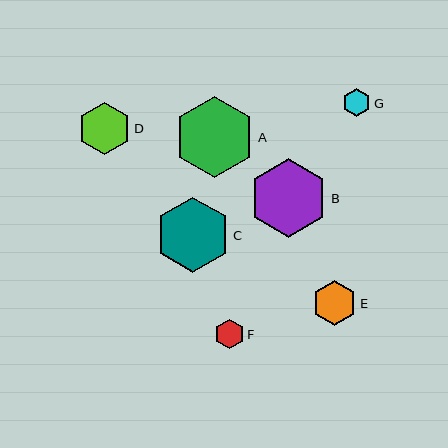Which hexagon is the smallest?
Hexagon G is the smallest with a size of approximately 28 pixels.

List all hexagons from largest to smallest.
From largest to smallest: A, B, C, D, E, F, G.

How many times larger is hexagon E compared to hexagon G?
Hexagon E is approximately 1.6 times the size of hexagon G.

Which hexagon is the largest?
Hexagon A is the largest with a size of approximately 81 pixels.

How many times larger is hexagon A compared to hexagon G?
Hexagon A is approximately 2.9 times the size of hexagon G.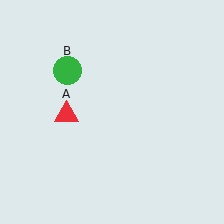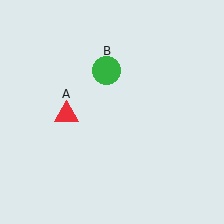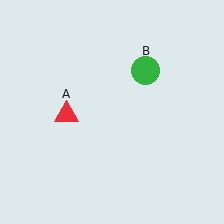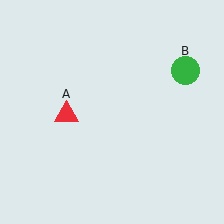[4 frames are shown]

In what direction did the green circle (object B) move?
The green circle (object B) moved right.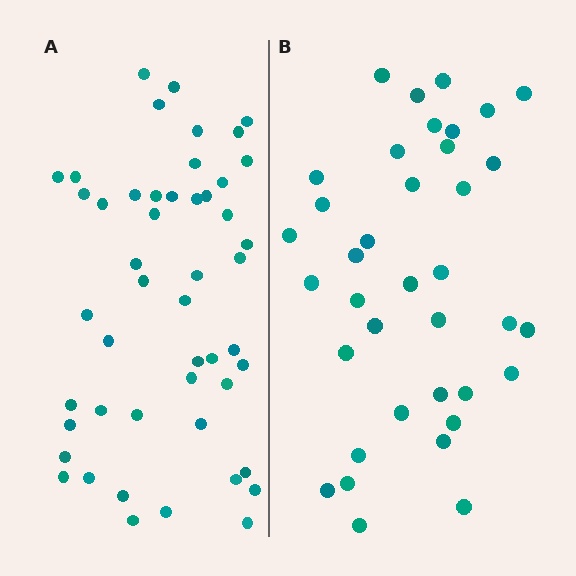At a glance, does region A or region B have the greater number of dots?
Region A (the left region) has more dots.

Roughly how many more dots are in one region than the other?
Region A has roughly 12 or so more dots than region B.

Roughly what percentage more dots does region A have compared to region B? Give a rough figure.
About 30% more.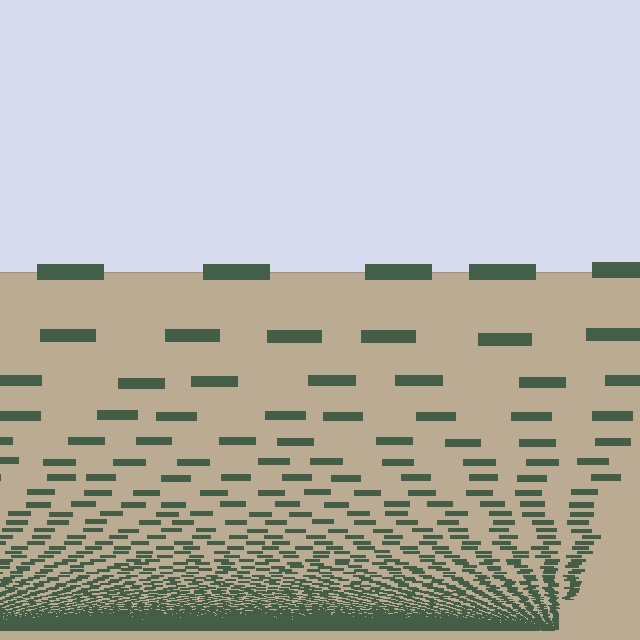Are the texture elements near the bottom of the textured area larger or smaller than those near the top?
Smaller. The gradient is inverted — elements near the bottom are smaller and denser.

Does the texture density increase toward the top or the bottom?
Density increases toward the bottom.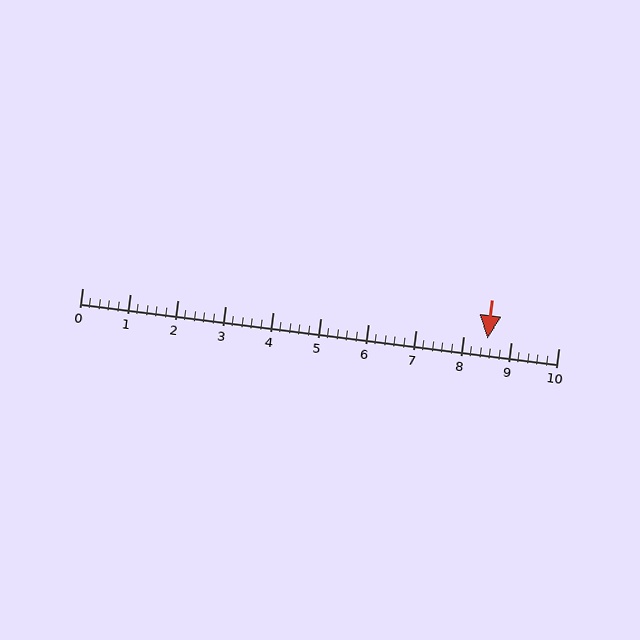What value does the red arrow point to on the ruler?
The red arrow points to approximately 8.5.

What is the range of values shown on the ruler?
The ruler shows values from 0 to 10.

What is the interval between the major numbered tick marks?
The major tick marks are spaced 1 units apart.